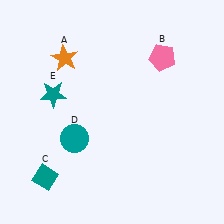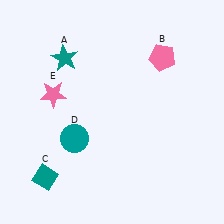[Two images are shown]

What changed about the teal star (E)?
In Image 1, E is teal. In Image 2, it changed to pink.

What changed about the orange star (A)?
In Image 1, A is orange. In Image 2, it changed to teal.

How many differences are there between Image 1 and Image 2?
There are 2 differences between the two images.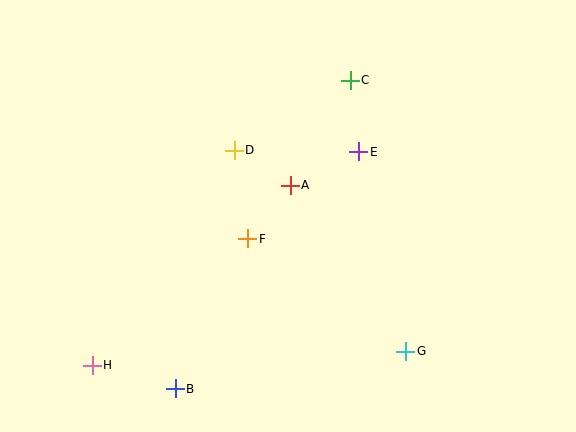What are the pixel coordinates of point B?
Point B is at (175, 389).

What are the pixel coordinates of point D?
Point D is at (234, 150).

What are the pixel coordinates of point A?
Point A is at (290, 185).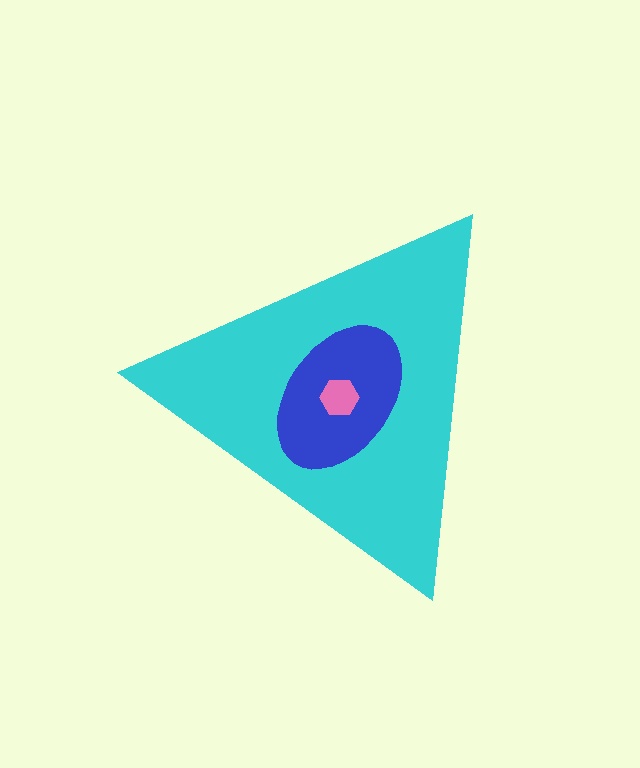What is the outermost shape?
The cyan triangle.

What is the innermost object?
The pink hexagon.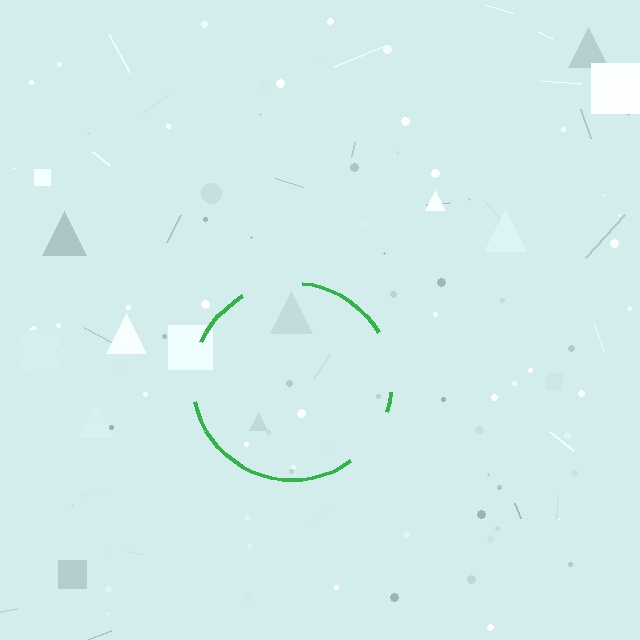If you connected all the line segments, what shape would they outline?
They would outline a circle.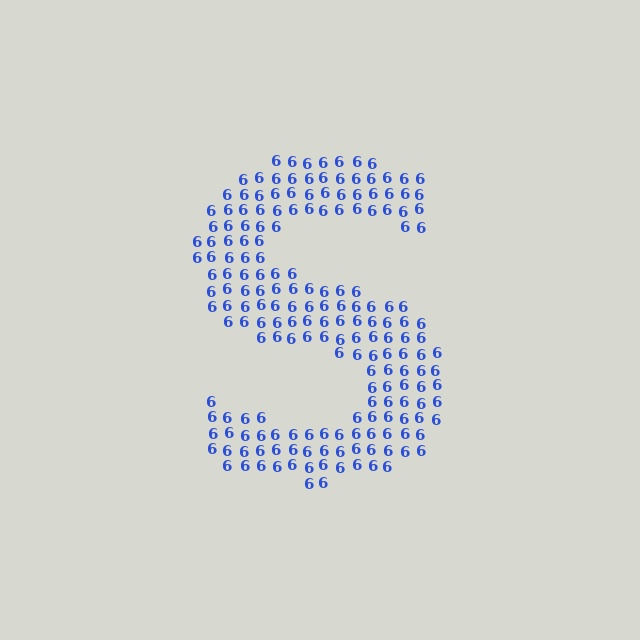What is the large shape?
The large shape is the letter S.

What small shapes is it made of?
It is made of small digit 6's.